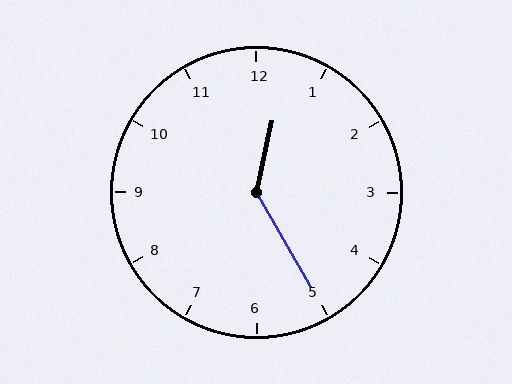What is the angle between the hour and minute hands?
Approximately 138 degrees.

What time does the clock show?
12:25.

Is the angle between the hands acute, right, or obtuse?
It is obtuse.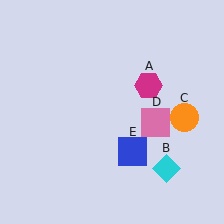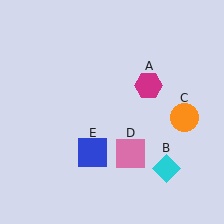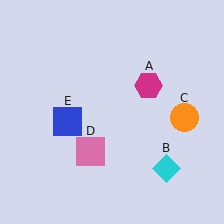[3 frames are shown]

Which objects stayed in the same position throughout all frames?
Magenta hexagon (object A) and cyan diamond (object B) and orange circle (object C) remained stationary.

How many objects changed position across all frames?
2 objects changed position: pink square (object D), blue square (object E).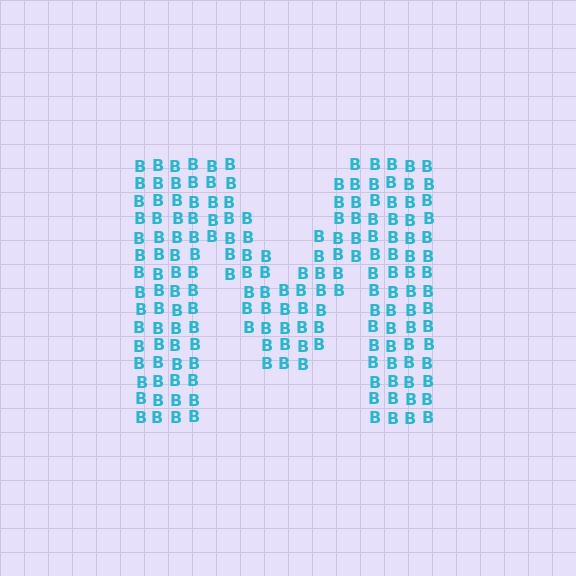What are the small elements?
The small elements are letter B's.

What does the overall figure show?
The overall figure shows the letter M.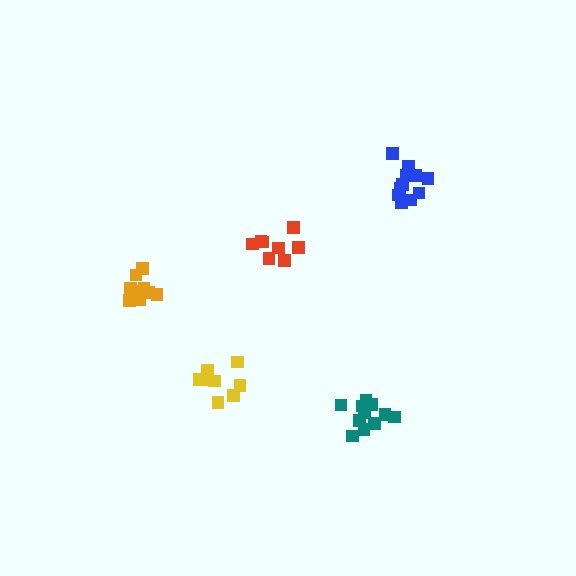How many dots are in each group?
Group 1: 8 dots, Group 2: 11 dots, Group 3: 8 dots, Group 4: 11 dots, Group 5: 9 dots (47 total).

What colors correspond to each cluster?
The clusters are colored: yellow, blue, red, teal, orange.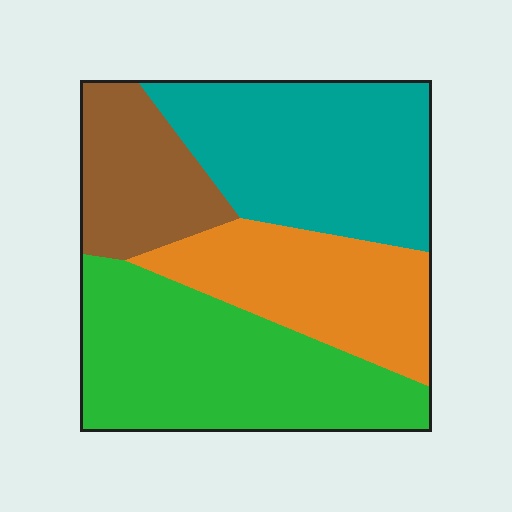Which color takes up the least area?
Brown, at roughly 15%.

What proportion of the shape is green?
Green covers around 35% of the shape.